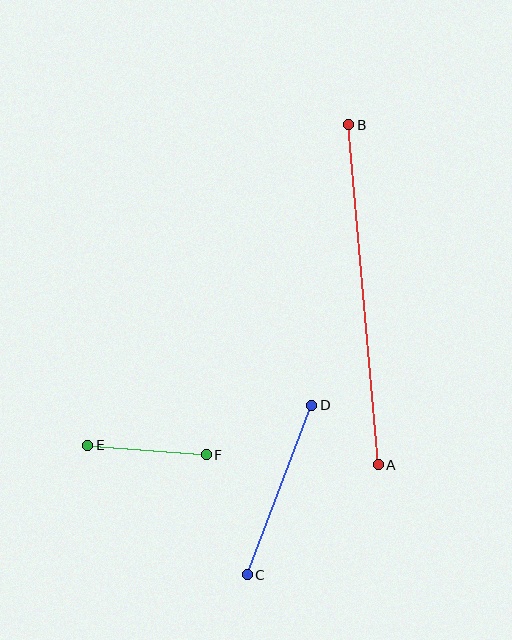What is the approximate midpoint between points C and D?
The midpoint is at approximately (279, 490) pixels.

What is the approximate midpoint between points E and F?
The midpoint is at approximately (147, 450) pixels.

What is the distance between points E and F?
The distance is approximately 119 pixels.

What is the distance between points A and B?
The distance is approximately 342 pixels.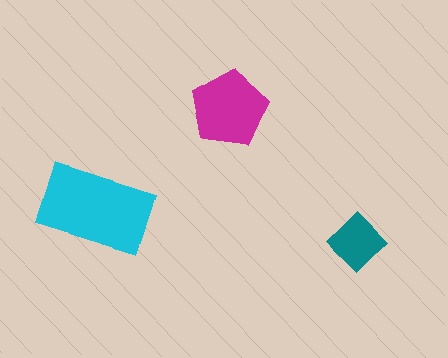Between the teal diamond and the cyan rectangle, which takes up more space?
The cyan rectangle.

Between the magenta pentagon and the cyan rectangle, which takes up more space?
The cyan rectangle.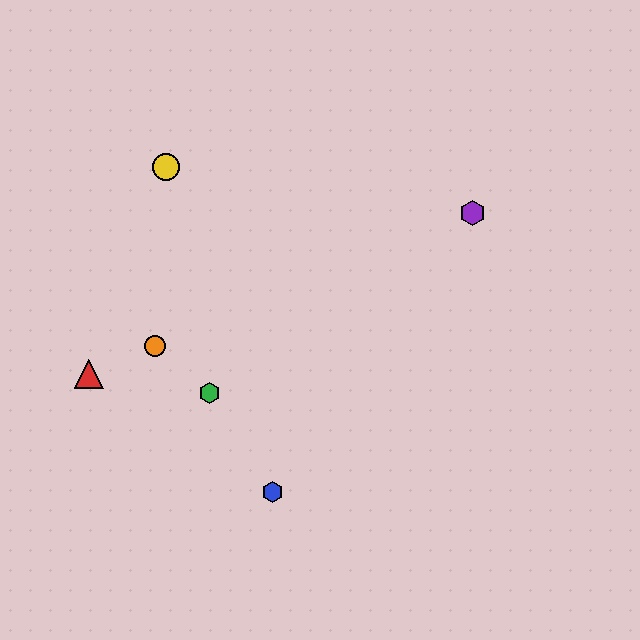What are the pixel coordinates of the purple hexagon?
The purple hexagon is at (473, 213).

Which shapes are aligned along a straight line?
The red triangle, the purple hexagon, the orange circle are aligned along a straight line.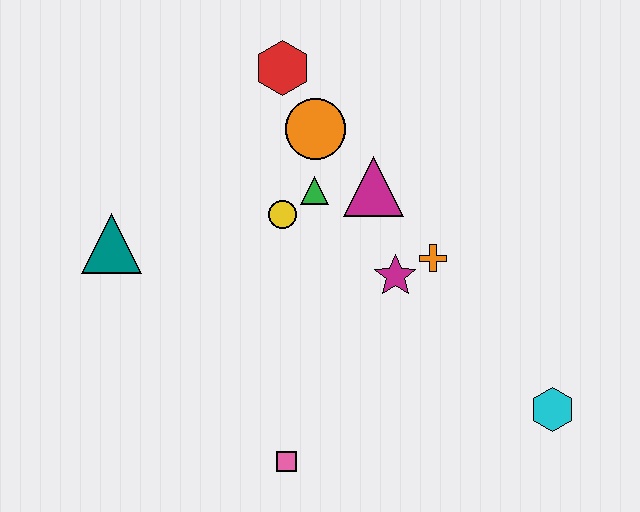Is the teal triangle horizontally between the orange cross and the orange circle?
No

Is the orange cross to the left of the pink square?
No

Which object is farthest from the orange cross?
The teal triangle is farthest from the orange cross.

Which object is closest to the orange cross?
The magenta star is closest to the orange cross.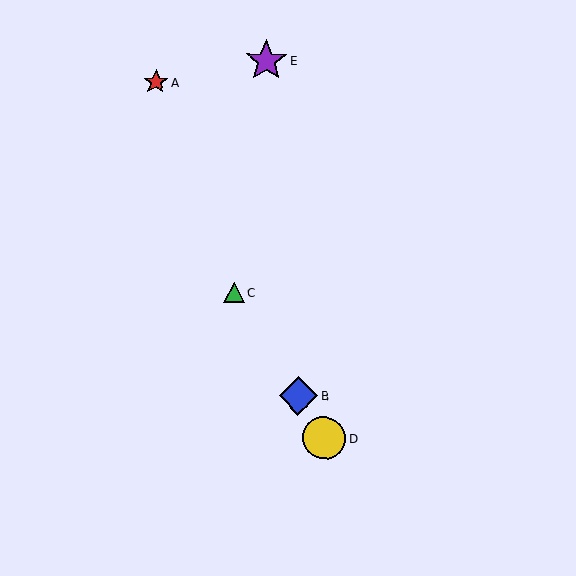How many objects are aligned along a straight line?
3 objects (B, C, D) are aligned along a straight line.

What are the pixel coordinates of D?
Object D is at (324, 438).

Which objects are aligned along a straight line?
Objects B, C, D are aligned along a straight line.